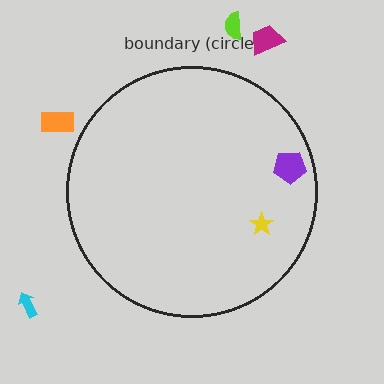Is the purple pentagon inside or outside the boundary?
Inside.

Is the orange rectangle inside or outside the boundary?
Outside.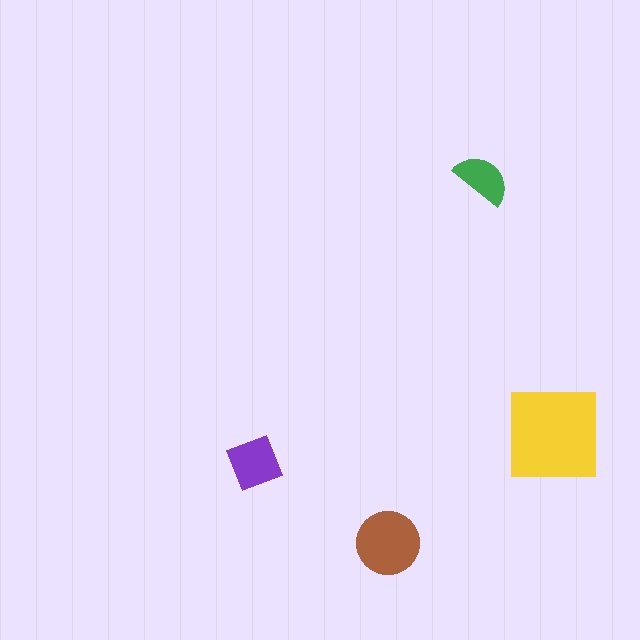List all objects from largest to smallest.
The yellow square, the brown circle, the purple square, the green semicircle.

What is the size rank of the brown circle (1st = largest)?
2nd.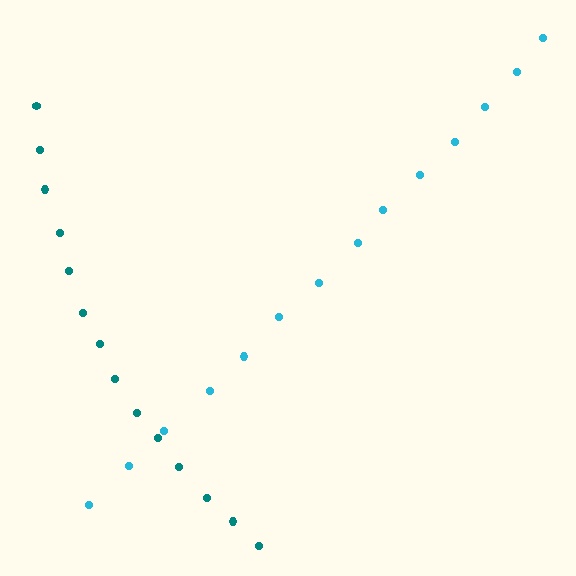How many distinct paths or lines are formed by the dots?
There are 2 distinct paths.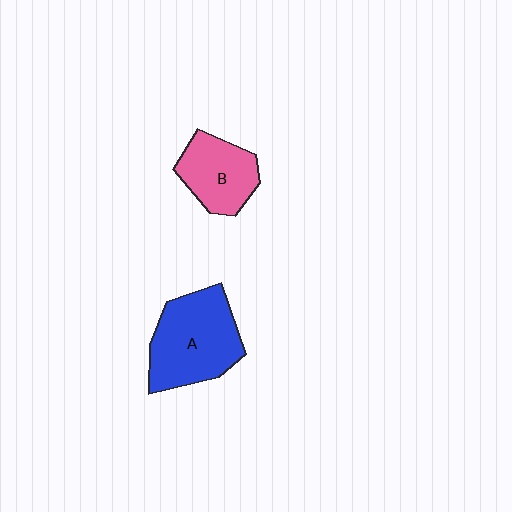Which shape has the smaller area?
Shape B (pink).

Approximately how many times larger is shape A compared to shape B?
Approximately 1.5 times.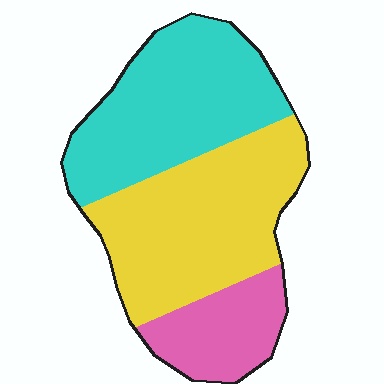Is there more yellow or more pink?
Yellow.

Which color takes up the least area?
Pink, at roughly 20%.